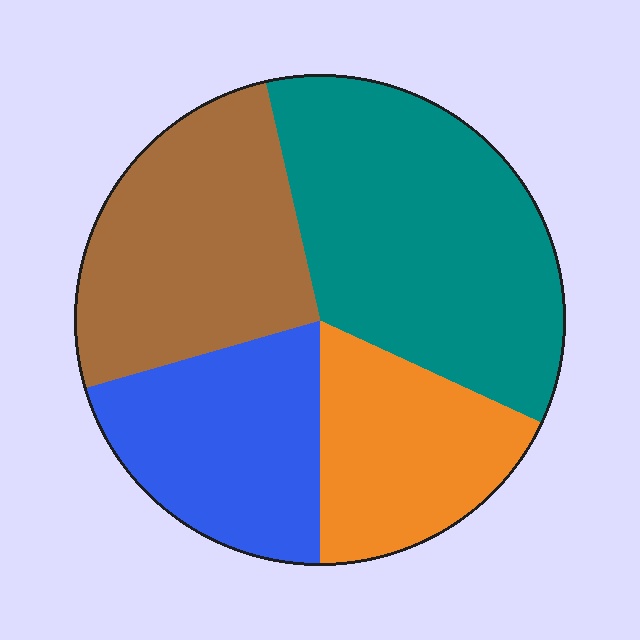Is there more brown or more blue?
Brown.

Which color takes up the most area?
Teal, at roughly 35%.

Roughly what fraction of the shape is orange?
Orange takes up between a sixth and a third of the shape.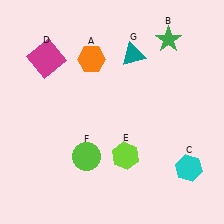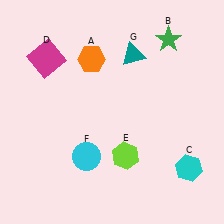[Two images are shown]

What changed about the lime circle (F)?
In Image 1, F is lime. In Image 2, it changed to cyan.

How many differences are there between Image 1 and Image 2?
There is 1 difference between the two images.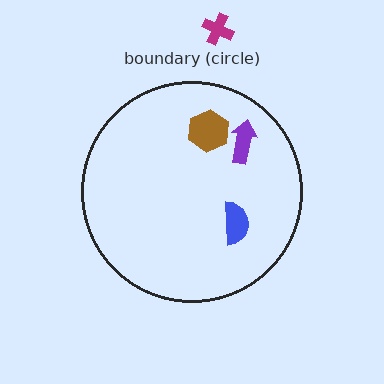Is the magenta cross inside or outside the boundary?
Outside.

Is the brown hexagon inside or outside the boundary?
Inside.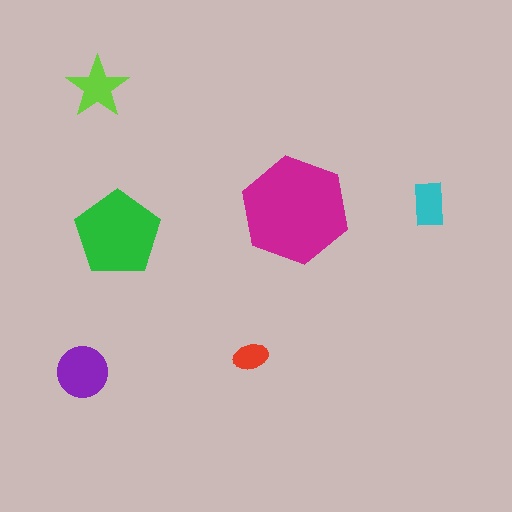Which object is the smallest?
The red ellipse.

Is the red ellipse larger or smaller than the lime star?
Smaller.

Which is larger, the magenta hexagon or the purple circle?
The magenta hexagon.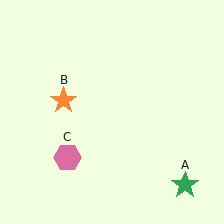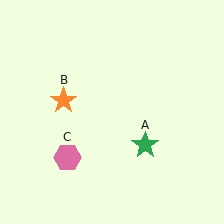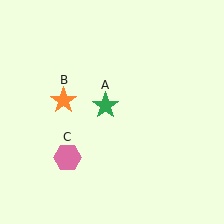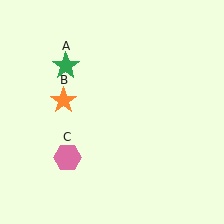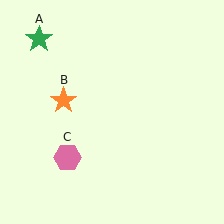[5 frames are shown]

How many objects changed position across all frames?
1 object changed position: green star (object A).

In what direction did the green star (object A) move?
The green star (object A) moved up and to the left.